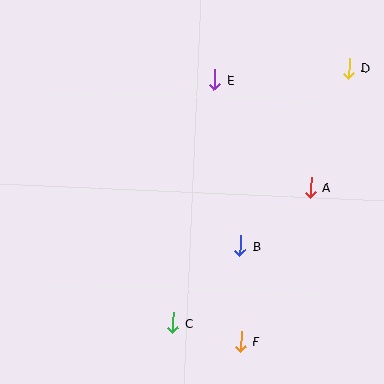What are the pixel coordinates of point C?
Point C is at (173, 323).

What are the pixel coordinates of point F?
Point F is at (241, 342).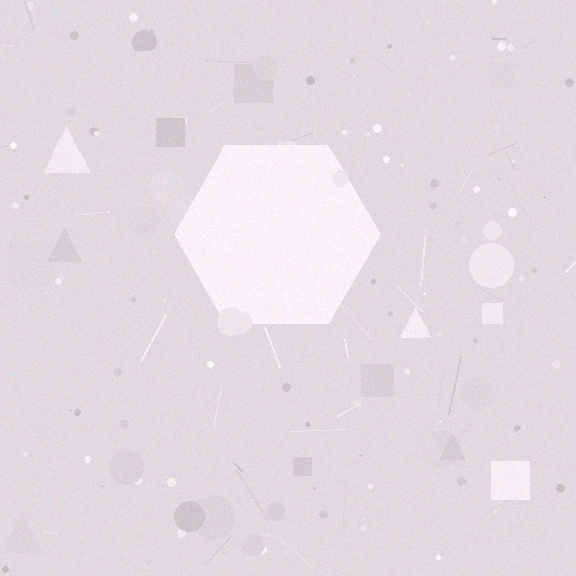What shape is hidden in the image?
A hexagon is hidden in the image.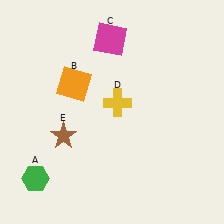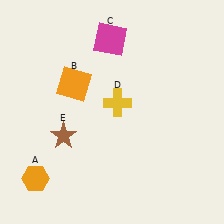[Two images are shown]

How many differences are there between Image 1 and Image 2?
There is 1 difference between the two images.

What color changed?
The hexagon (A) changed from green in Image 1 to orange in Image 2.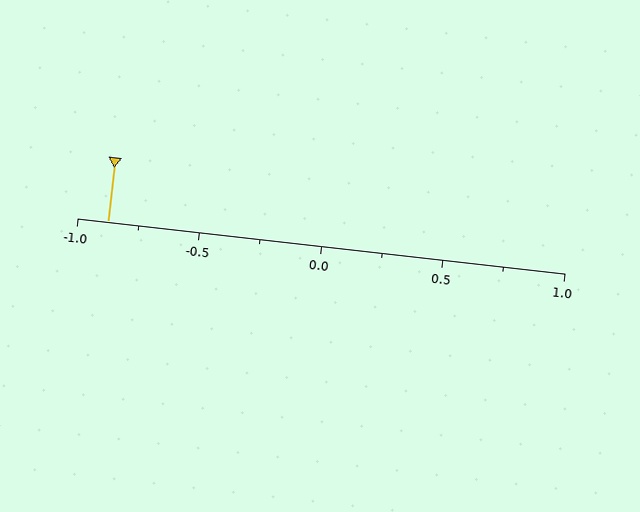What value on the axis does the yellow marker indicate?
The marker indicates approximately -0.88.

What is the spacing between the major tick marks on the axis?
The major ticks are spaced 0.5 apart.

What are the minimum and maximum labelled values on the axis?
The axis runs from -1.0 to 1.0.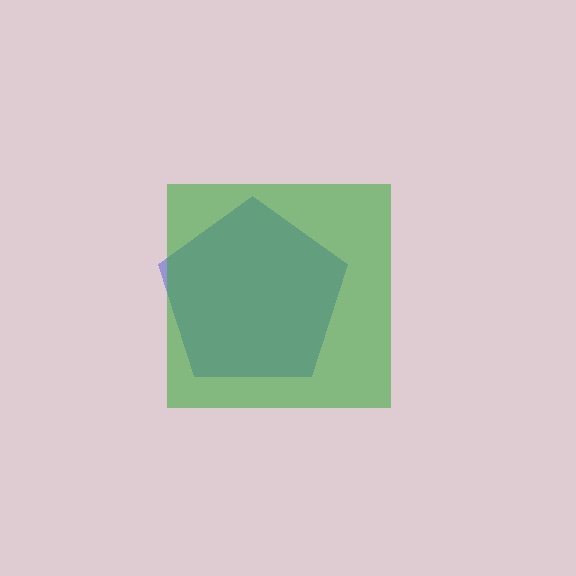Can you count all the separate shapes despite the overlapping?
Yes, there are 2 separate shapes.